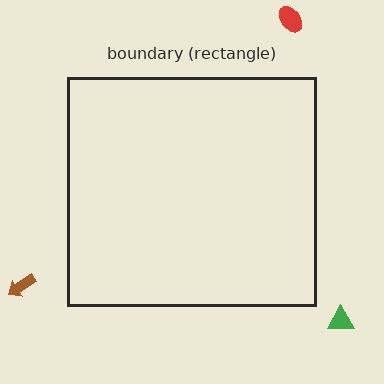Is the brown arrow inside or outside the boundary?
Outside.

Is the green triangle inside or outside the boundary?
Outside.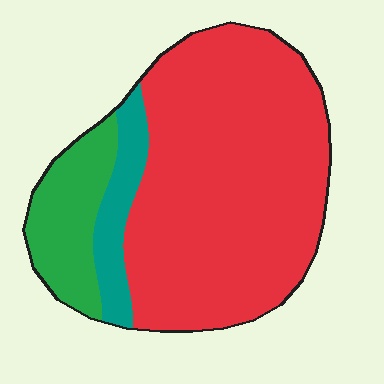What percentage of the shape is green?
Green covers 16% of the shape.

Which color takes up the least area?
Teal, at roughly 10%.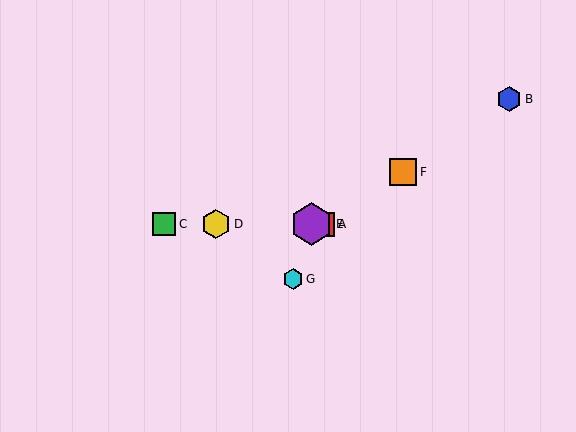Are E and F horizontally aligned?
No, E is at y≈224 and F is at y≈172.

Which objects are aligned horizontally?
Objects A, C, D, E are aligned horizontally.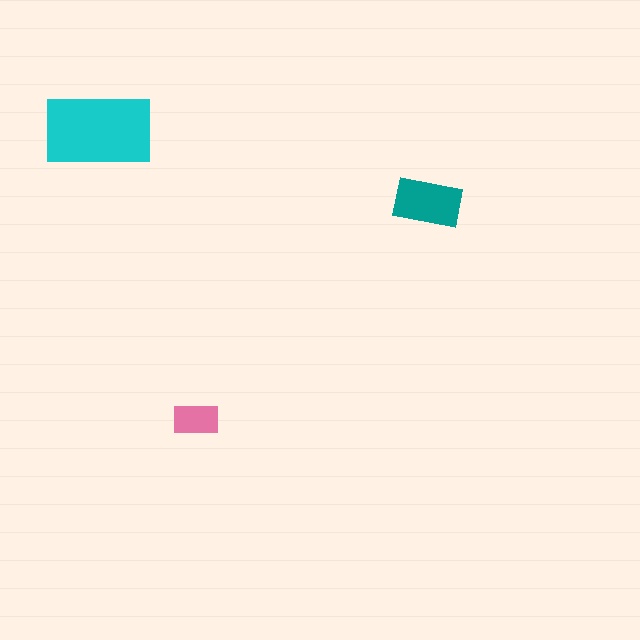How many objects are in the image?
There are 3 objects in the image.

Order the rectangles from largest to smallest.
the cyan one, the teal one, the pink one.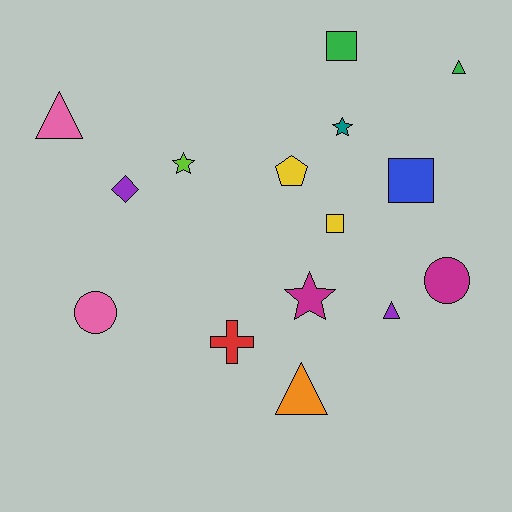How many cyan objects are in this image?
There are no cyan objects.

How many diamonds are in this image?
There is 1 diamond.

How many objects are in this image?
There are 15 objects.